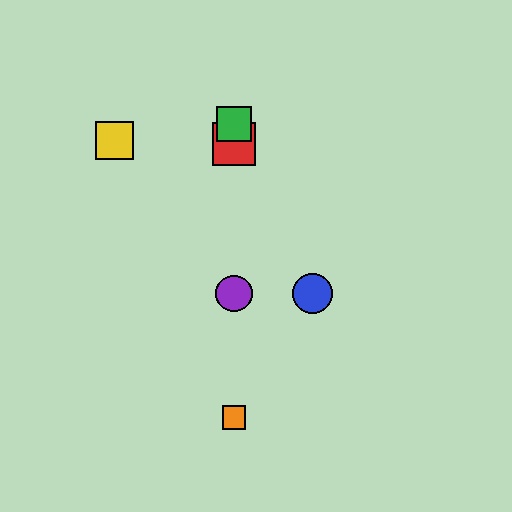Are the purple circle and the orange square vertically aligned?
Yes, both are at x≈234.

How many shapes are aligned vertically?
4 shapes (the red square, the green square, the purple circle, the orange square) are aligned vertically.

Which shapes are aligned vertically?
The red square, the green square, the purple circle, the orange square are aligned vertically.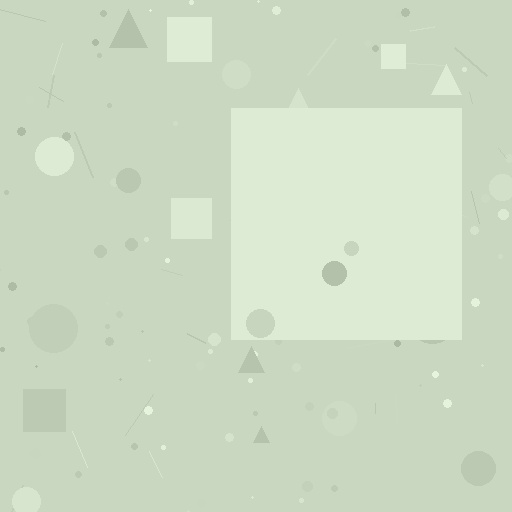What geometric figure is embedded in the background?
A square is embedded in the background.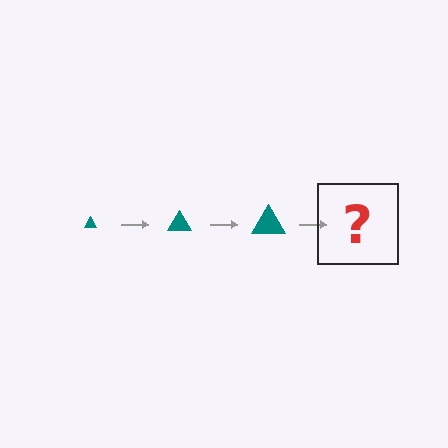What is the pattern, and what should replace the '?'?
The pattern is that the triangle gets progressively larger each step. The '?' should be a teal triangle, larger than the previous one.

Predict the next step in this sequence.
The next step is a teal triangle, larger than the previous one.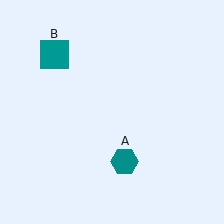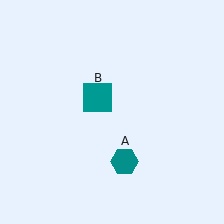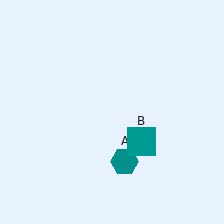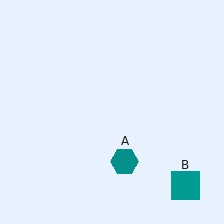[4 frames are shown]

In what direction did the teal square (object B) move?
The teal square (object B) moved down and to the right.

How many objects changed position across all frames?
1 object changed position: teal square (object B).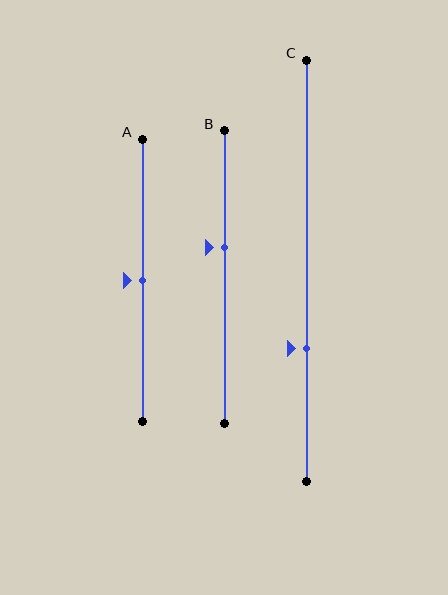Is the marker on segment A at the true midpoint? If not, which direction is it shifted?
Yes, the marker on segment A is at the true midpoint.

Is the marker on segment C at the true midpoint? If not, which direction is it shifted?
No, the marker on segment C is shifted downward by about 19% of the segment length.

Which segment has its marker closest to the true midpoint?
Segment A has its marker closest to the true midpoint.